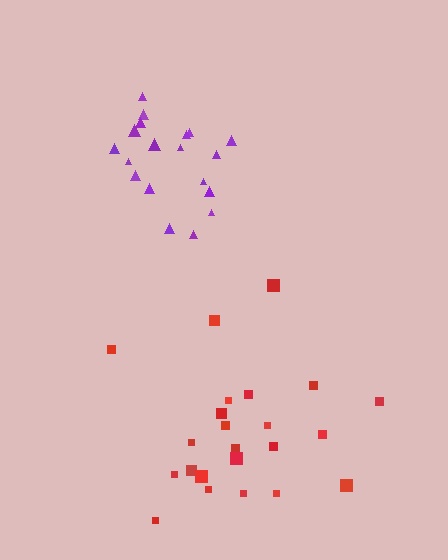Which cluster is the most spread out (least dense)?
Red.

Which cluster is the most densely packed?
Purple.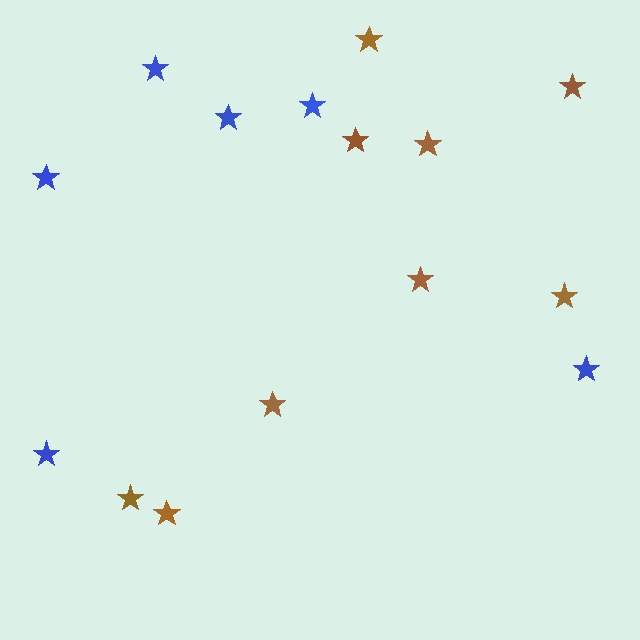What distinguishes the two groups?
There are 2 groups: one group of blue stars (6) and one group of brown stars (9).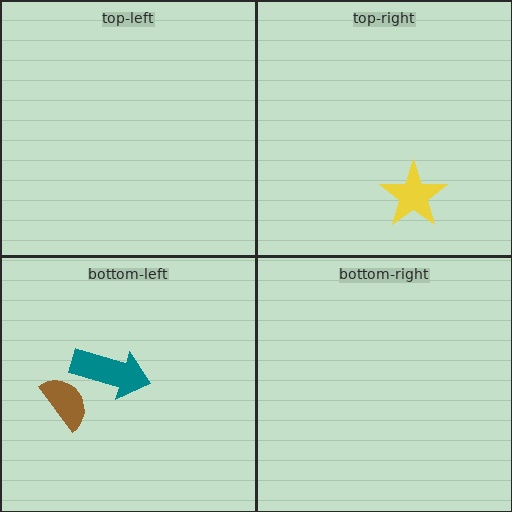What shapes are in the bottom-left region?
The teal arrow, the brown semicircle.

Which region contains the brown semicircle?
The bottom-left region.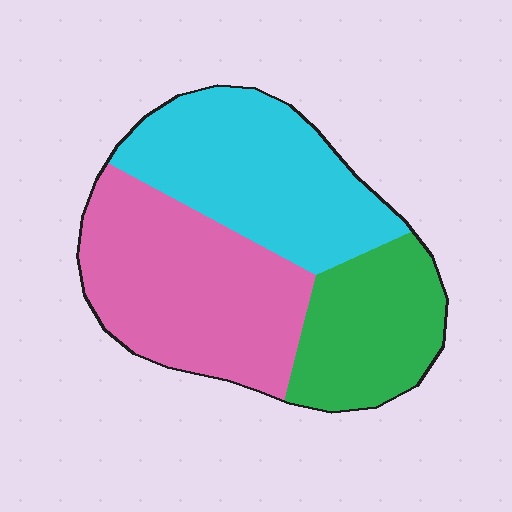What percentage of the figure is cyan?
Cyan takes up between a third and a half of the figure.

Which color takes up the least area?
Green, at roughly 25%.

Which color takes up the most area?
Pink, at roughly 40%.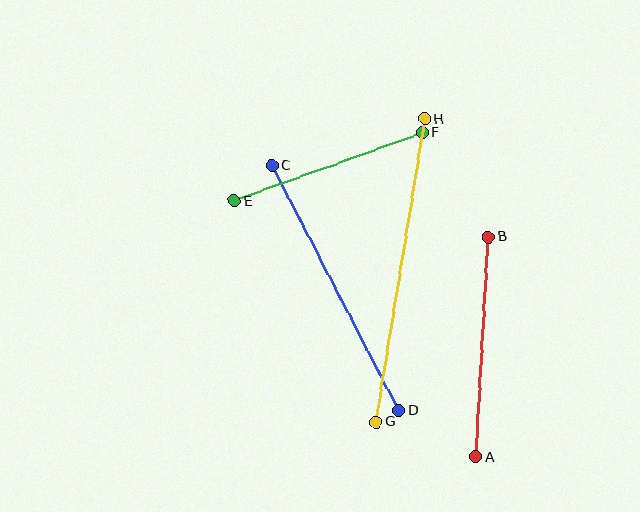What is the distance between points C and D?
The distance is approximately 276 pixels.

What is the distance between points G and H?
The distance is approximately 307 pixels.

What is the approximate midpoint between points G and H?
The midpoint is at approximately (400, 270) pixels.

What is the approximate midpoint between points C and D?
The midpoint is at approximately (335, 288) pixels.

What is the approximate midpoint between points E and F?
The midpoint is at approximately (328, 167) pixels.